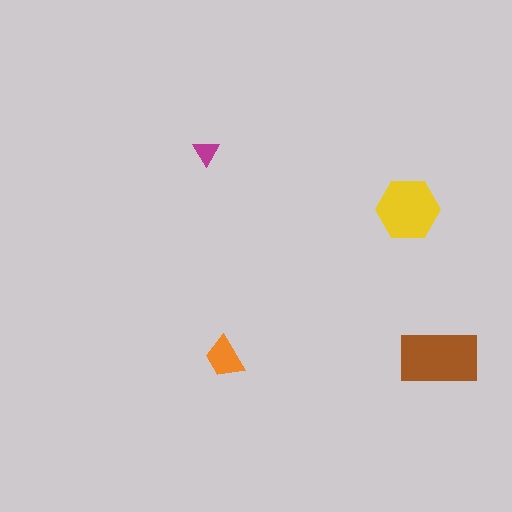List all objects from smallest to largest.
The magenta triangle, the orange trapezoid, the yellow hexagon, the brown rectangle.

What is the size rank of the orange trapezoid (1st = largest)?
3rd.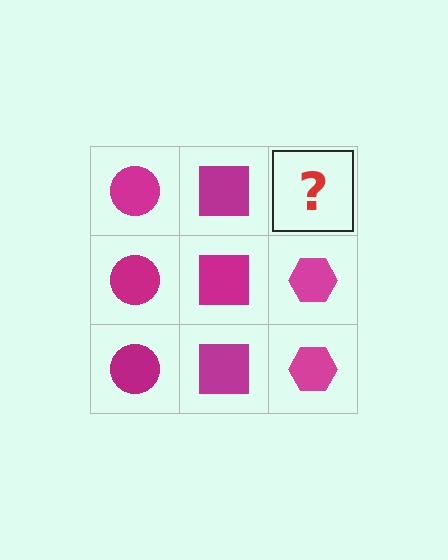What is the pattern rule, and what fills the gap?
The rule is that each column has a consistent shape. The gap should be filled with a magenta hexagon.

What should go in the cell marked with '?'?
The missing cell should contain a magenta hexagon.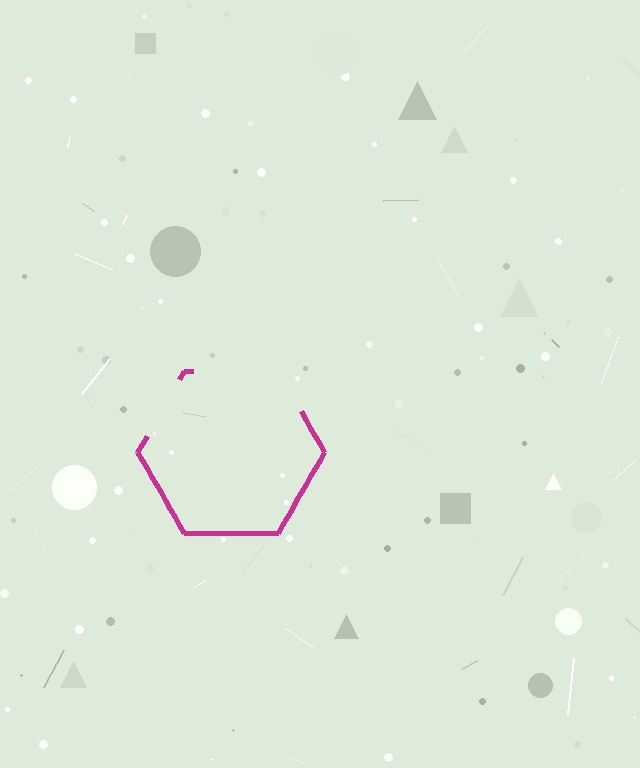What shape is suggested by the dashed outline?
The dashed outline suggests a hexagon.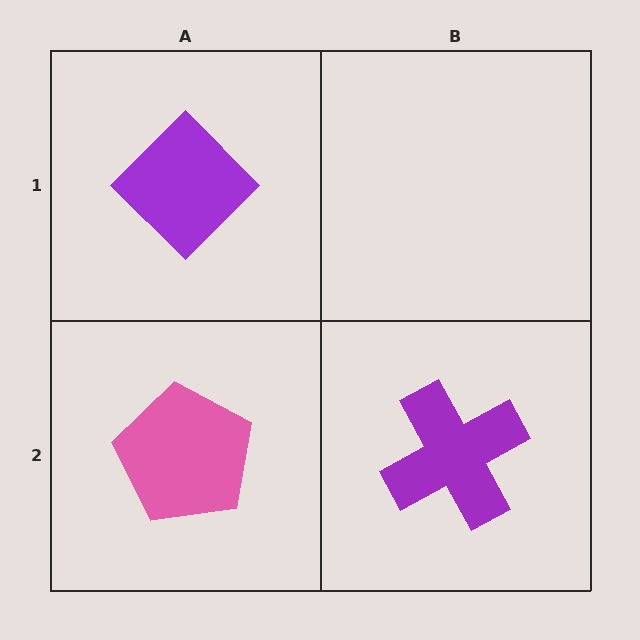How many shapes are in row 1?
1 shape.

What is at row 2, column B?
A purple cross.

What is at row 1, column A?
A purple diamond.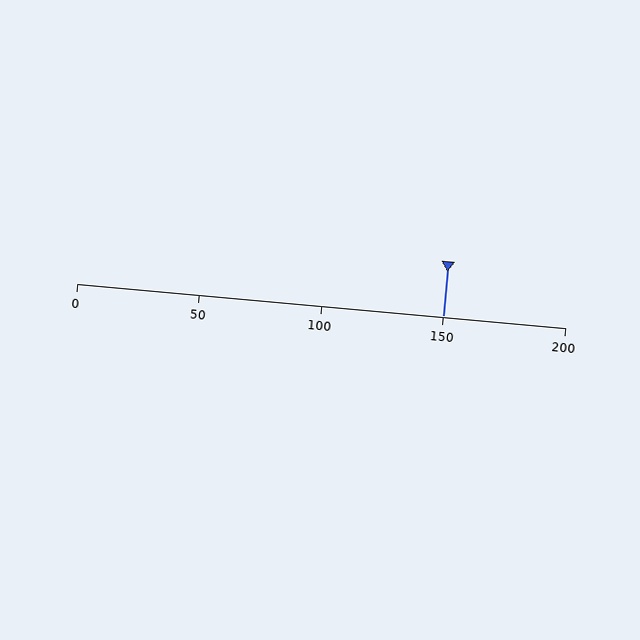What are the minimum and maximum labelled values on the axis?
The axis runs from 0 to 200.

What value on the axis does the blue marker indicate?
The marker indicates approximately 150.